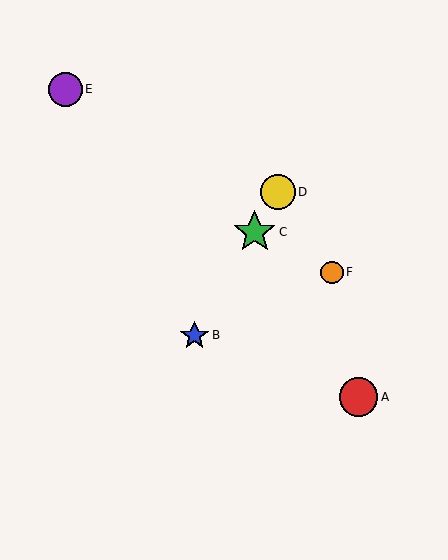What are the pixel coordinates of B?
Object B is at (194, 335).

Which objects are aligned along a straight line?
Objects B, C, D are aligned along a straight line.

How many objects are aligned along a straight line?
3 objects (B, C, D) are aligned along a straight line.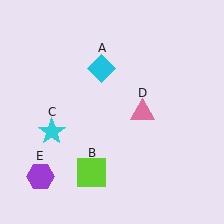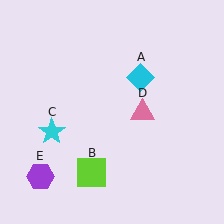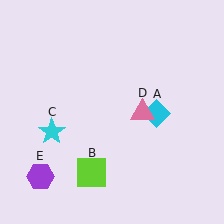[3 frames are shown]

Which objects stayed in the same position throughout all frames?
Lime square (object B) and cyan star (object C) and pink triangle (object D) and purple hexagon (object E) remained stationary.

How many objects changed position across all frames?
1 object changed position: cyan diamond (object A).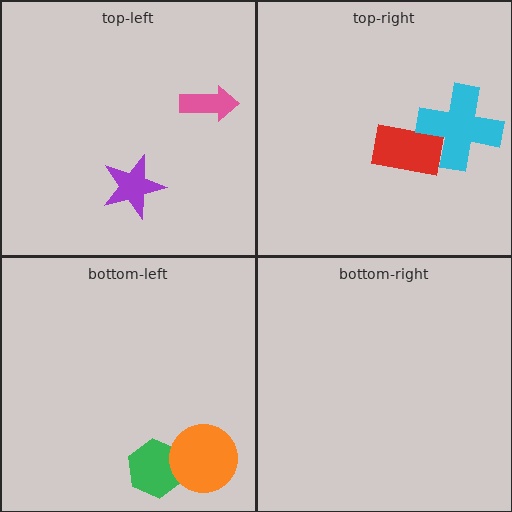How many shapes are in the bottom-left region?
2.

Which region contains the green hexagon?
The bottom-left region.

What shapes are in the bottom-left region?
The green hexagon, the orange circle.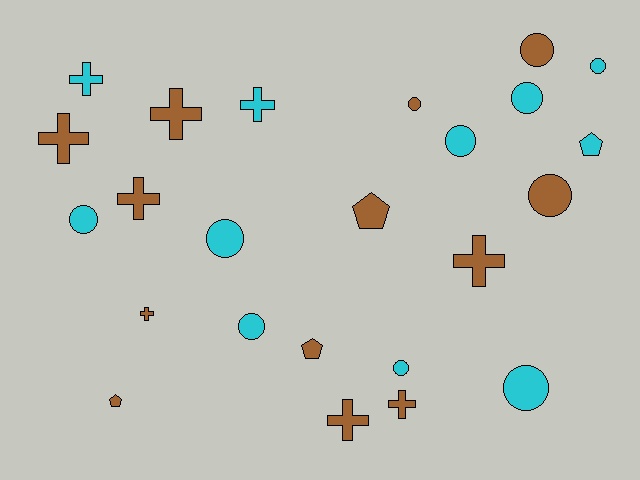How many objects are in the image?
There are 24 objects.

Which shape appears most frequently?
Circle, with 11 objects.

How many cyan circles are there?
There are 8 cyan circles.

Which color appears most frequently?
Brown, with 13 objects.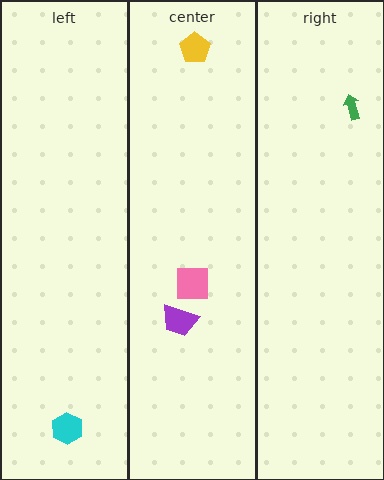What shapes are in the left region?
The cyan hexagon.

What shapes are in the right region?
The green arrow.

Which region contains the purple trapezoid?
The center region.